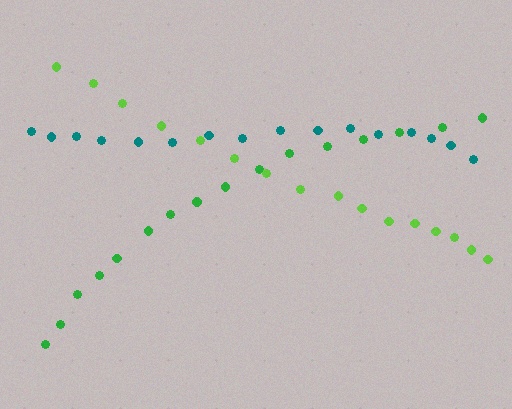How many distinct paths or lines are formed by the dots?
There are 3 distinct paths.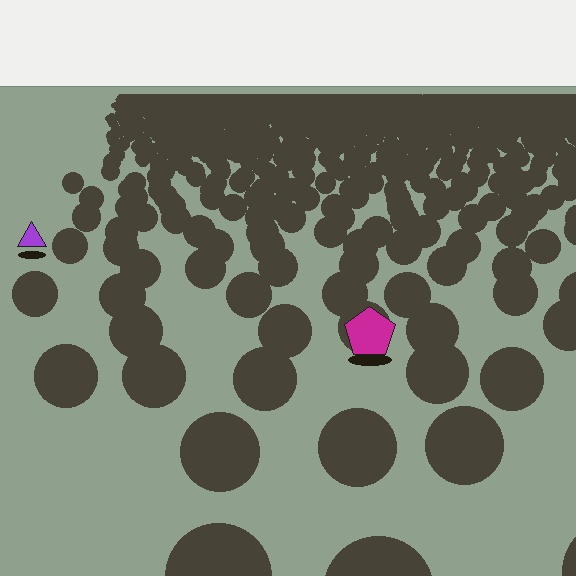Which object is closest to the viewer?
The magenta pentagon is closest. The texture marks near it are larger and more spread out.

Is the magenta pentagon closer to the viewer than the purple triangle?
Yes. The magenta pentagon is closer — you can tell from the texture gradient: the ground texture is coarser near it.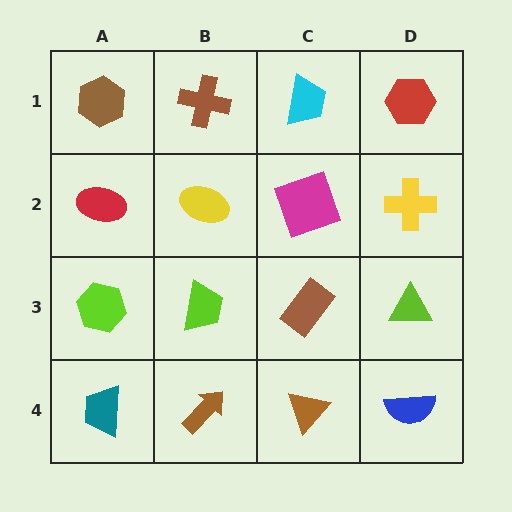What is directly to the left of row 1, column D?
A cyan trapezoid.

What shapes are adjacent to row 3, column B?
A yellow ellipse (row 2, column B), a brown arrow (row 4, column B), a lime hexagon (row 3, column A), a brown rectangle (row 3, column C).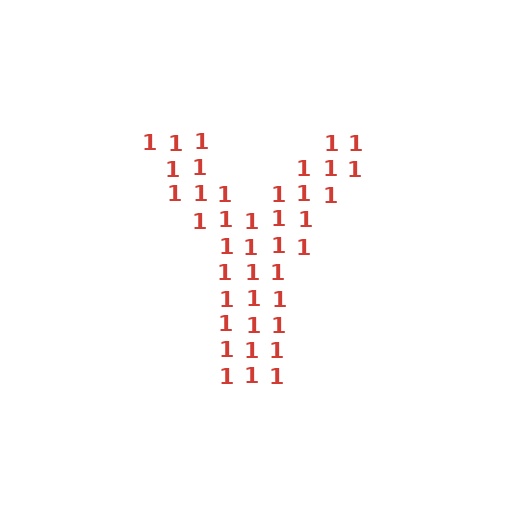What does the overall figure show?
The overall figure shows the letter Y.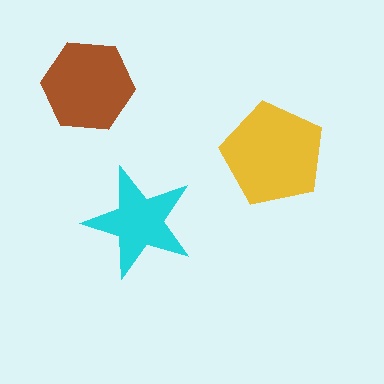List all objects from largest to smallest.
The yellow pentagon, the brown hexagon, the cyan star.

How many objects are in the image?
There are 3 objects in the image.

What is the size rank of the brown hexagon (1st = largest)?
2nd.